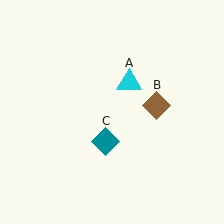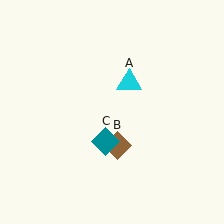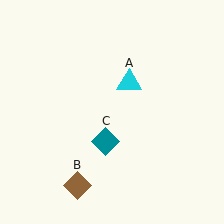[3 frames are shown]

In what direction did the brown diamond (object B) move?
The brown diamond (object B) moved down and to the left.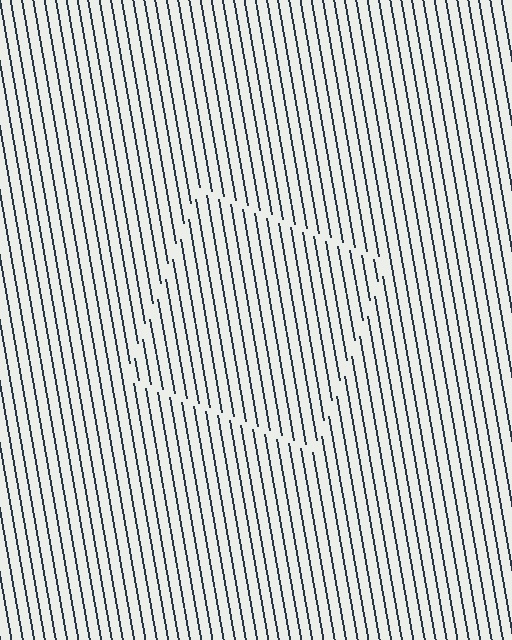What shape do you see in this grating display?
An illusory square. The interior of the shape contains the same grating, shifted by half a period — the contour is defined by the phase discontinuity where line-ends from the inner and outer gratings abut.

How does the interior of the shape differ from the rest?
The interior of the shape contains the same grating, shifted by half a period — the contour is defined by the phase discontinuity where line-ends from the inner and outer gratings abut.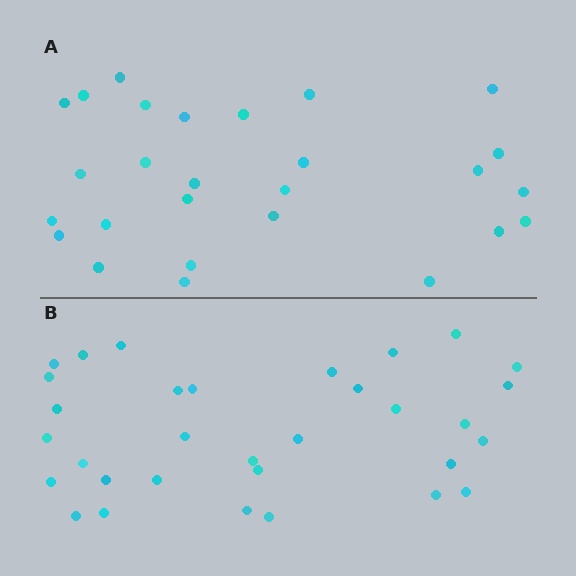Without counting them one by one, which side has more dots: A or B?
Region B (the bottom region) has more dots.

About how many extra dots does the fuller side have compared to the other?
Region B has about 5 more dots than region A.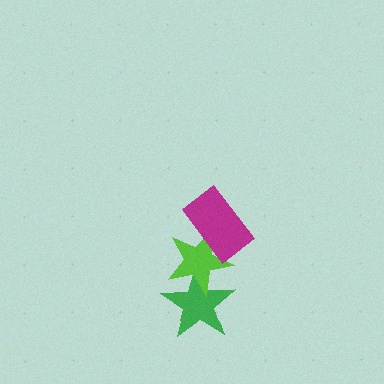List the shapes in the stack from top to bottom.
From top to bottom: the magenta rectangle, the lime star, the green star.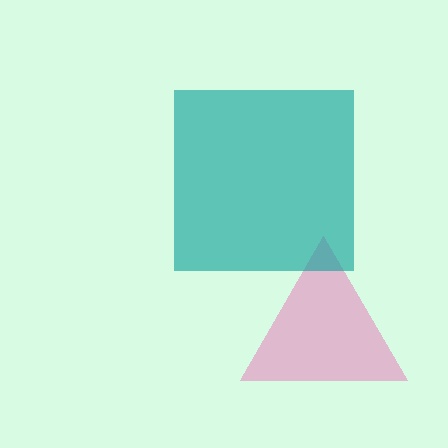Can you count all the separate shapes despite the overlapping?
Yes, there are 2 separate shapes.